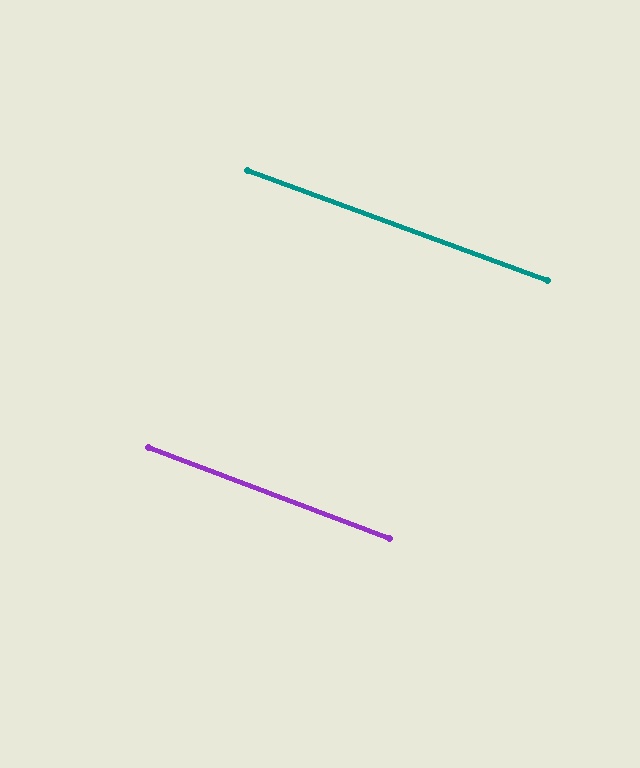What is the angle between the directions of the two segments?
Approximately 1 degree.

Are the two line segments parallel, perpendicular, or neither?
Parallel — their directions differ by only 0.6°.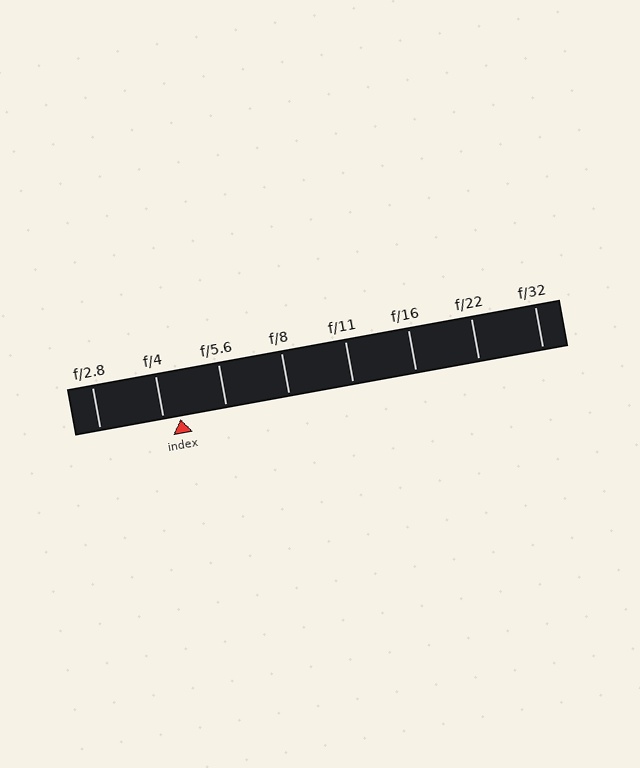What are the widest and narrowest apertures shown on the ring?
The widest aperture shown is f/2.8 and the narrowest is f/32.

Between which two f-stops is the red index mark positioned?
The index mark is between f/4 and f/5.6.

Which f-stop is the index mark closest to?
The index mark is closest to f/4.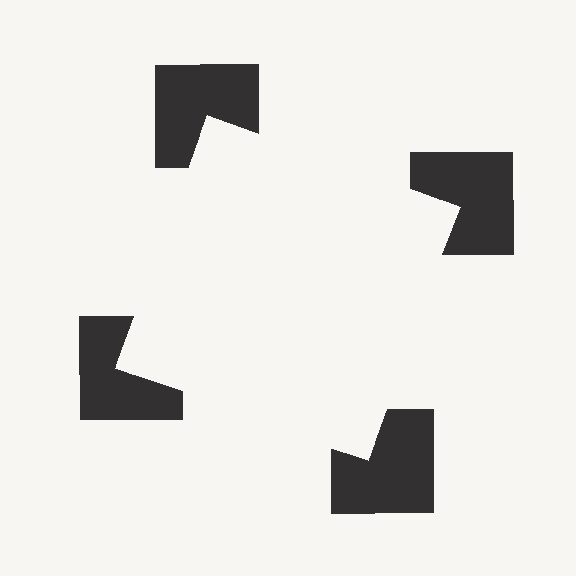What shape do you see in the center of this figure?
An illusory square — its edges are inferred from the aligned wedge cuts in the notched squares, not physically drawn.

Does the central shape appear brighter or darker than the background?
It typically appears slightly brighter than the background, even though no actual brightness change is drawn.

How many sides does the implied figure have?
4 sides.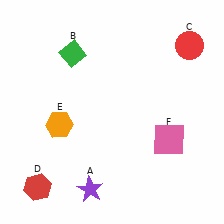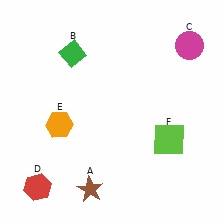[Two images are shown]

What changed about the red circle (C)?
In Image 1, C is red. In Image 2, it changed to magenta.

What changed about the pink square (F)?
In Image 1, F is pink. In Image 2, it changed to lime.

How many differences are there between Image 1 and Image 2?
There are 3 differences between the two images.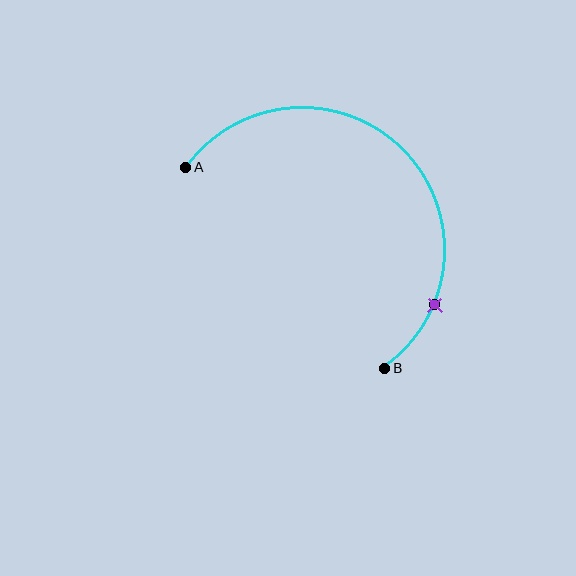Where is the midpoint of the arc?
The arc midpoint is the point on the curve farthest from the straight line joining A and B. It sits above and to the right of that line.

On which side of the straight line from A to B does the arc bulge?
The arc bulges above and to the right of the straight line connecting A and B.